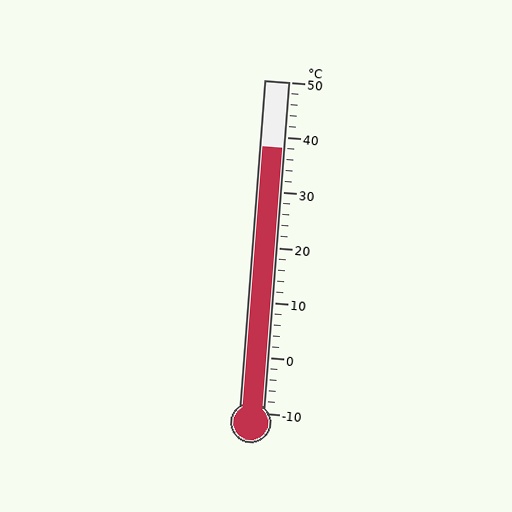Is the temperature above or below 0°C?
The temperature is above 0°C.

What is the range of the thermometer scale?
The thermometer scale ranges from -10°C to 50°C.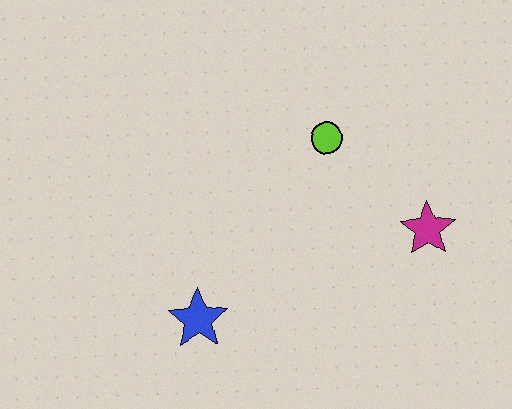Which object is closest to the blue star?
The lime circle is closest to the blue star.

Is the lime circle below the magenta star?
No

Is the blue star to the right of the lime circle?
No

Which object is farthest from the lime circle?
The blue star is farthest from the lime circle.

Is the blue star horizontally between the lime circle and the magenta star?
No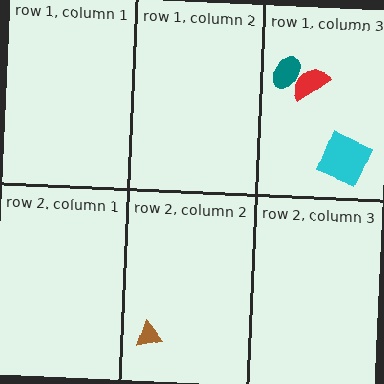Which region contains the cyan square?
The row 1, column 3 region.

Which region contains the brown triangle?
The row 2, column 2 region.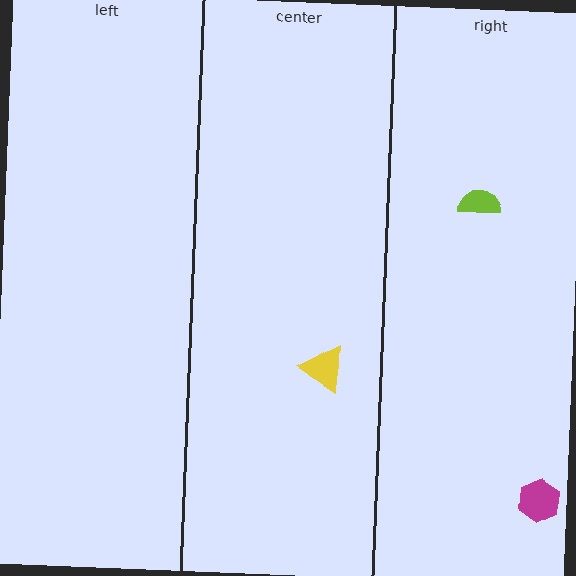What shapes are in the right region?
The magenta hexagon, the lime semicircle.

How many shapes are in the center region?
1.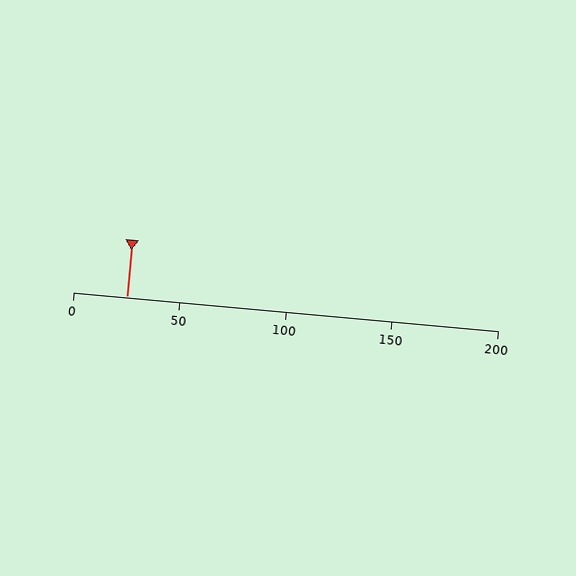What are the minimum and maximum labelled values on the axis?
The axis runs from 0 to 200.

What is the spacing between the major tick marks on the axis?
The major ticks are spaced 50 apart.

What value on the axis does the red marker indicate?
The marker indicates approximately 25.